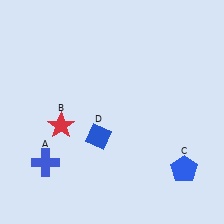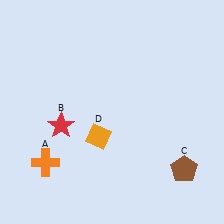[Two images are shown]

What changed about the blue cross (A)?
In Image 1, A is blue. In Image 2, it changed to orange.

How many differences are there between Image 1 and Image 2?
There are 3 differences between the two images.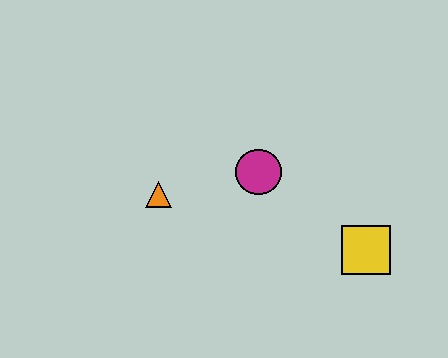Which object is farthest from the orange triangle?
The yellow square is farthest from the orange triangle.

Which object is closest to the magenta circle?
The orange triangle is closest to the magenta circle.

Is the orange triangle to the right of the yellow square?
No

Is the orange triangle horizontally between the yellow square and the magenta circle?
No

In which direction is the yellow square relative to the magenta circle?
The yellow square is to the right of the magenta circle.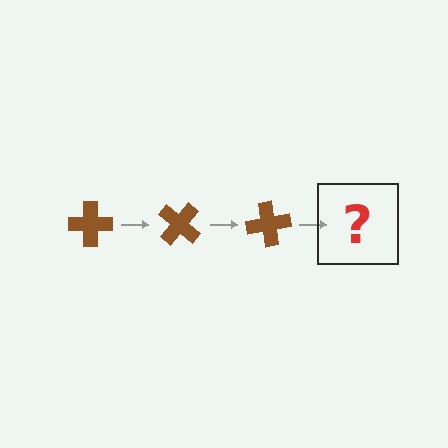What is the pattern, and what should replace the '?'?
The pattern is that the cross rotates 40 degrees each step. The '?' should be a brown cross rotated 120 degrees.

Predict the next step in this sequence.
The next step is a brown cross rotated 120 degrees.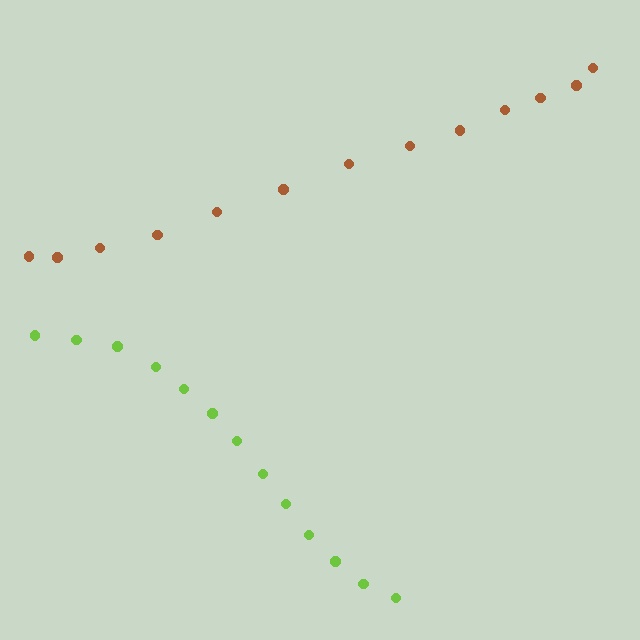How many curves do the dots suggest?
There are 2 distinct paths.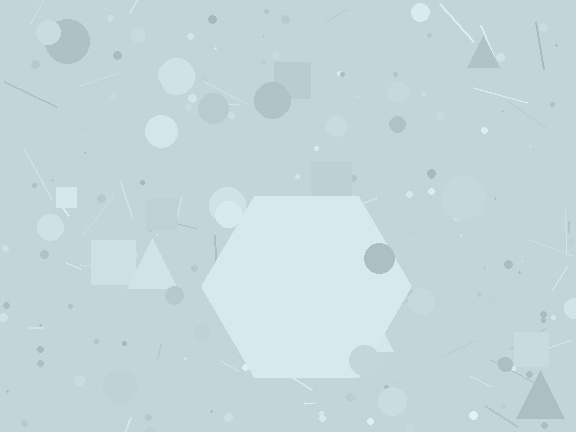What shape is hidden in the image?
A hexagon is hidden in the image.